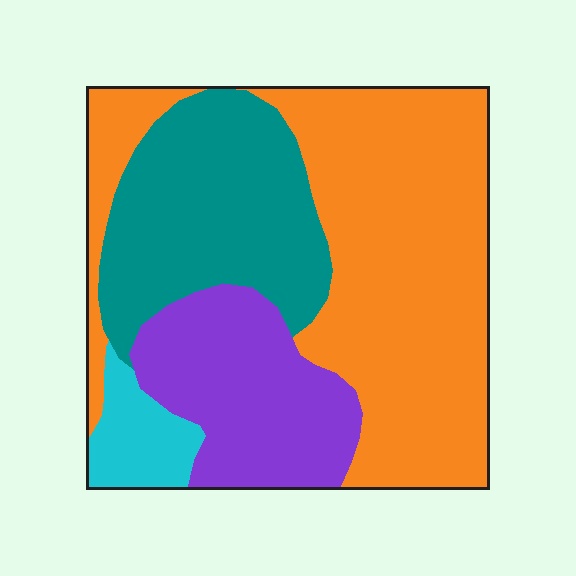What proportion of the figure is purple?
Purple takes up about one fifth (1/5) of the figure.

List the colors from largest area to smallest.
From largest to smallest: orange, teal, purple, cyan.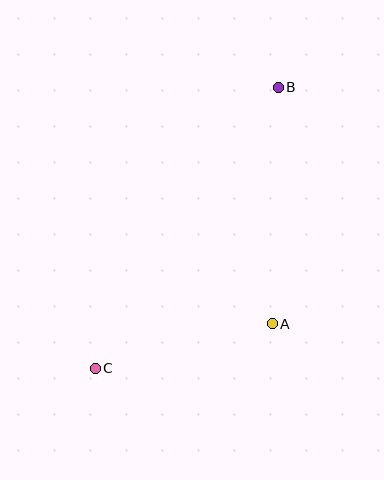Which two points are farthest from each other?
Points B and C are farthest from each other.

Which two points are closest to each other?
Points A and C are closest to each other.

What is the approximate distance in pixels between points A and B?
The distance between A and B is approximately 236 pixels.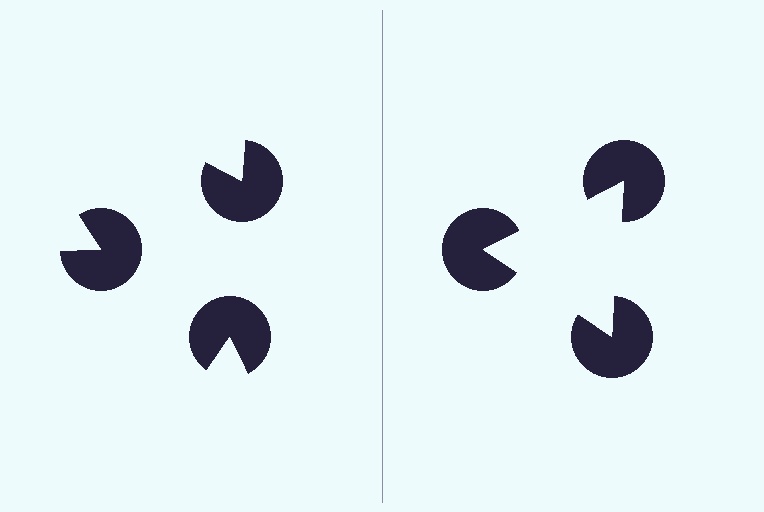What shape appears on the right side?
An illusory triangle.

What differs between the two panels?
The pac-man discs are positioned identically on both sides; only the wedge orientations differ. On the right they align to a triangle; on the left they are misaligned.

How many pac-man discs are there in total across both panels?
6 — 3 on each side.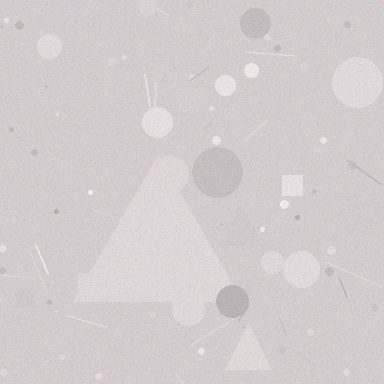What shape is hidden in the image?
A triangle is hidden in the image.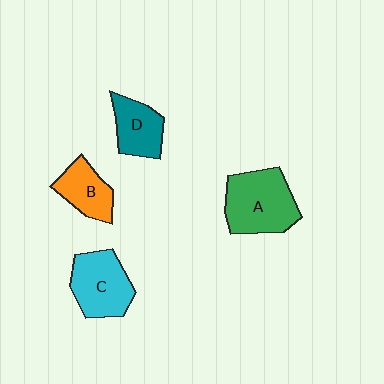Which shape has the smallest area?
Shape B (orange).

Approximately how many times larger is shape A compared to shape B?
Approximately 1.6 times.